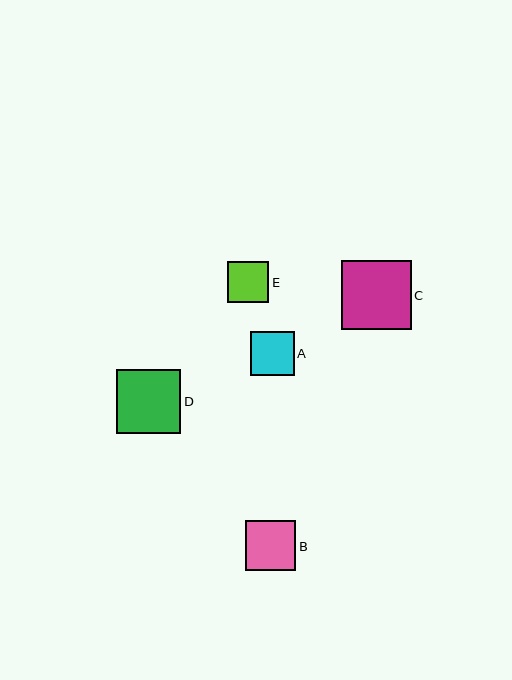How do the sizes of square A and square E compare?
Square A and square E are approximately the same size.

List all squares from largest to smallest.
From largest to smallest: C, D, B, A, E.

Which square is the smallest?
Square E is the smallest with a size of approximately 41 pixels.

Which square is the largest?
Square C is the largest with a size of approximately 69 pixels.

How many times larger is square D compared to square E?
Square D is approximately 1.6 times the size of square E.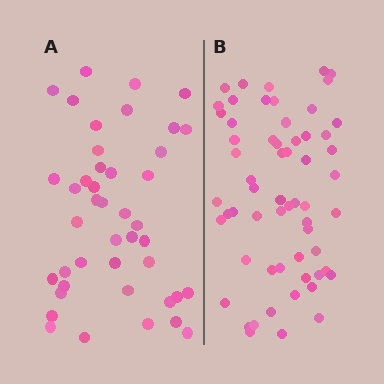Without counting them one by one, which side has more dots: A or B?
Region B (the right region) has more dots.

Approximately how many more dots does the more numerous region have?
Region B has approximately 15 more dots than region A.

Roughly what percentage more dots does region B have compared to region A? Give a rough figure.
About 40% more.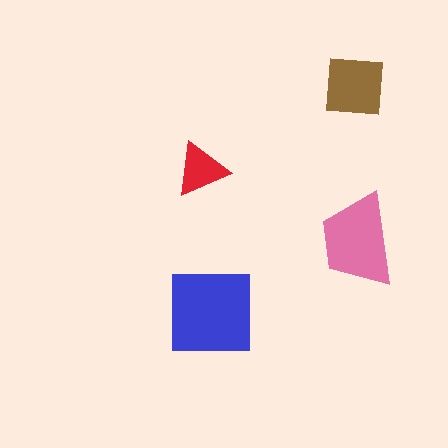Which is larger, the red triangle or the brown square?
The brown square.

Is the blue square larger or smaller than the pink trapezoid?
Larger.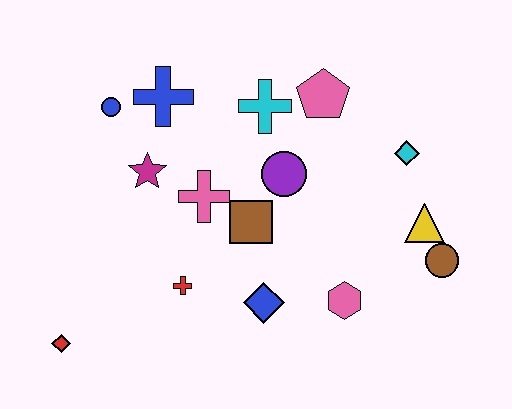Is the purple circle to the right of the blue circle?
Yes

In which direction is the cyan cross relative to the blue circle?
The cyan cross is to the right of the blue circle.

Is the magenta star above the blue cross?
No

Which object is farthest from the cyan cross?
The red diamond is farthest from the cyan cross.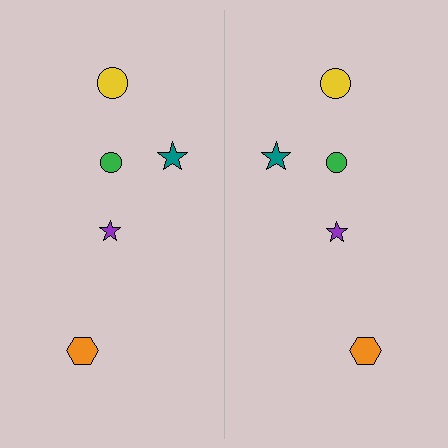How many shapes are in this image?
There are 10 shapes in this image.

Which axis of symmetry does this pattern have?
The pattern has a vertical axis of symmetry running through the center of the image.